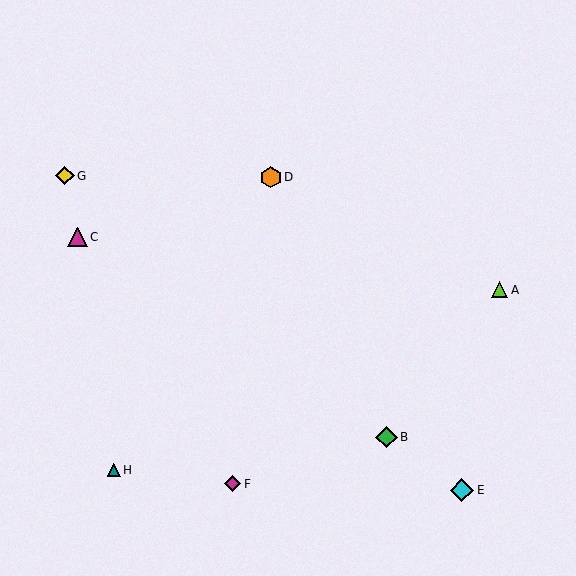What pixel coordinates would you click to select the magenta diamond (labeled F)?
Click at (233, 484) to select the magenta diamond F.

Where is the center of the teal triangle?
The center of the teal triangle is at (114, 470).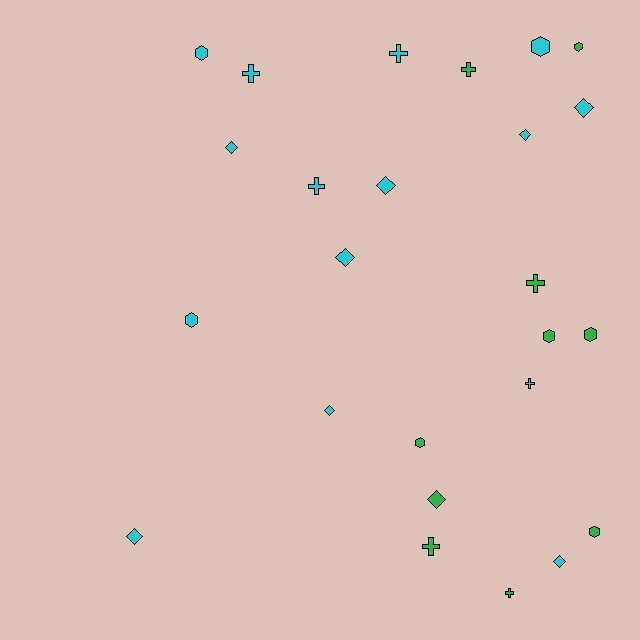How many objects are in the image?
There are 25 objects.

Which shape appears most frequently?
Diamond, with 9 objects.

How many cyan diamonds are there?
There are 8 cyan diamonds.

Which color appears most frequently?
Cyan, with 15 objects.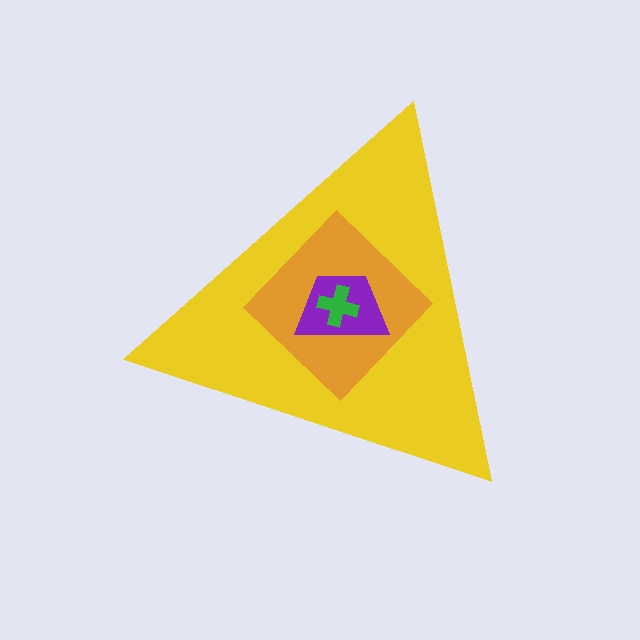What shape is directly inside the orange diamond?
The purple trapezoid.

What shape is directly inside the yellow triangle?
The orange diamond.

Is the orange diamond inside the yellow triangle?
Yes.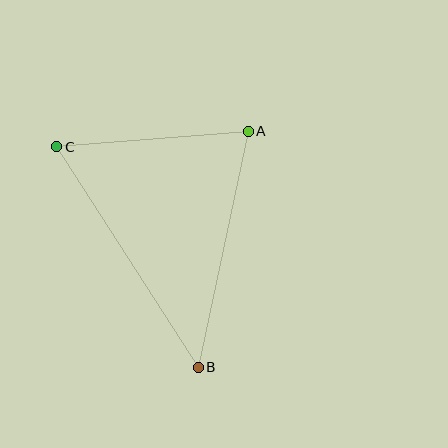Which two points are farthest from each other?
Points B and C are farthest from each other.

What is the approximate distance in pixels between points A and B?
The distance between A and B is approximately 242 pixels.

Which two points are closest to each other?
Points A and C are closest to each other.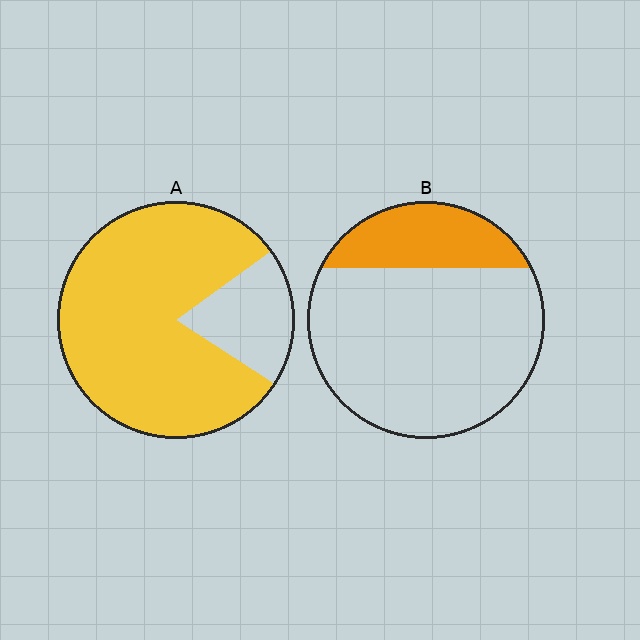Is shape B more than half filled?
No.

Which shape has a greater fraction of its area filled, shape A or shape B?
Shape A.